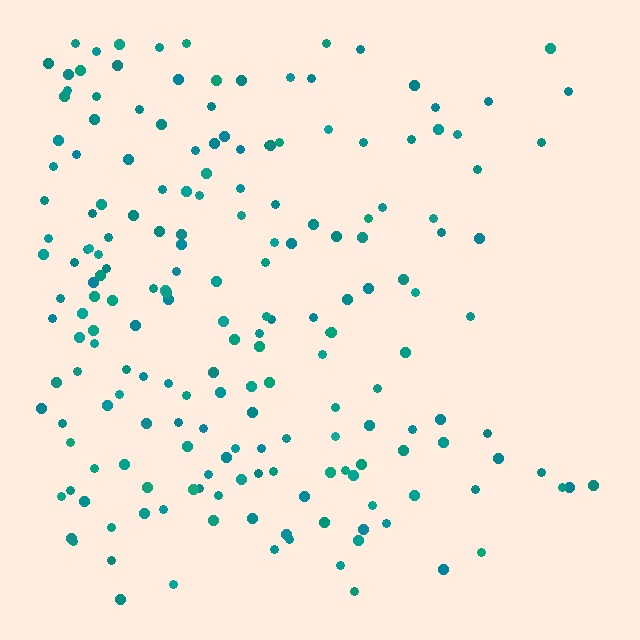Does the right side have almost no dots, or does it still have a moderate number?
Still a moderate number, just noticeably fewer than the left.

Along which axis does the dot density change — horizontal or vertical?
Horizontal.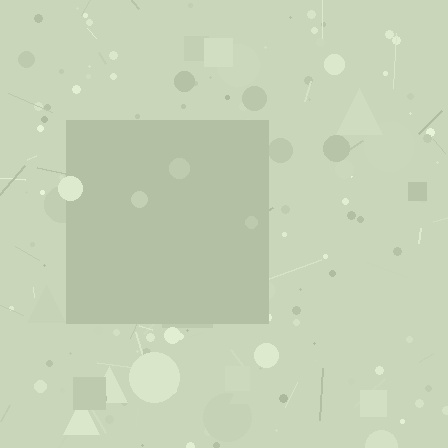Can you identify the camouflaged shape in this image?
The camouflaged shape is a square.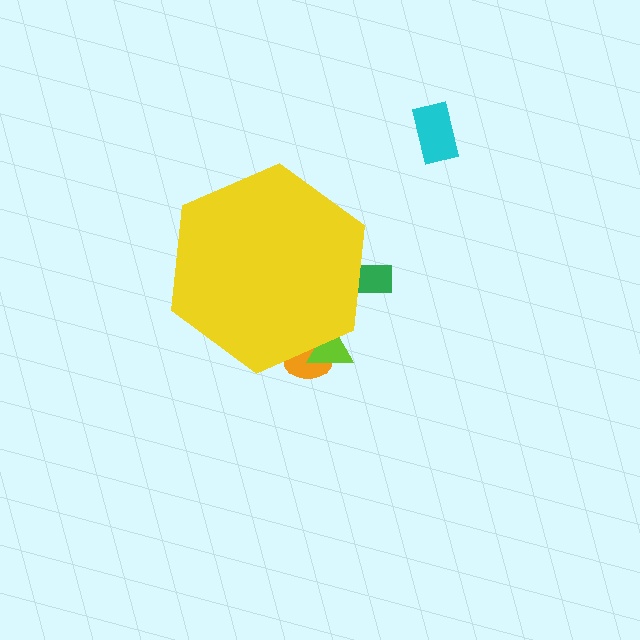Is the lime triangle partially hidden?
Yes, the lime triangle is partially hidden behind the yellow hexagon.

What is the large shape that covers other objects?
A yellow hexagon.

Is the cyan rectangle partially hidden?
No, the cyan rectangle is fully visible.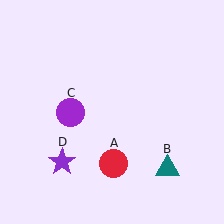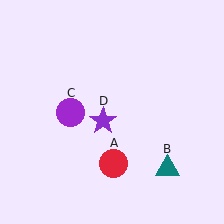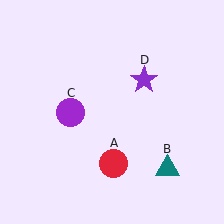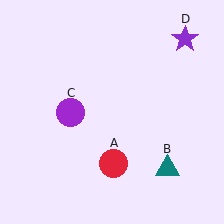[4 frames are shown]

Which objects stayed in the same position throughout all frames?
Red circle (object A) and teal triangle (object B) and purple circle (object C) remained stationary.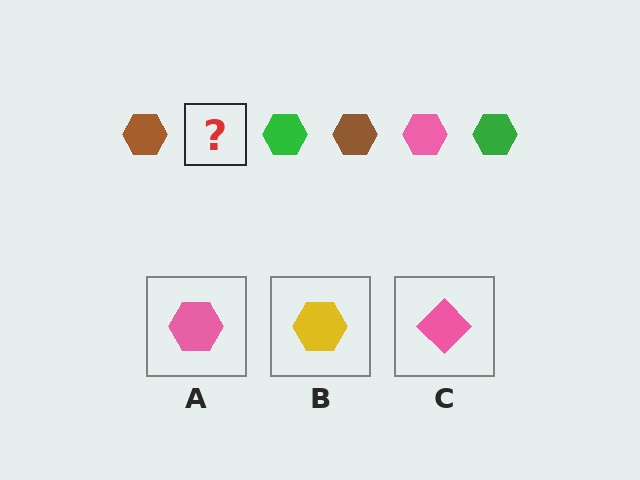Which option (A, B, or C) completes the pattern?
A.